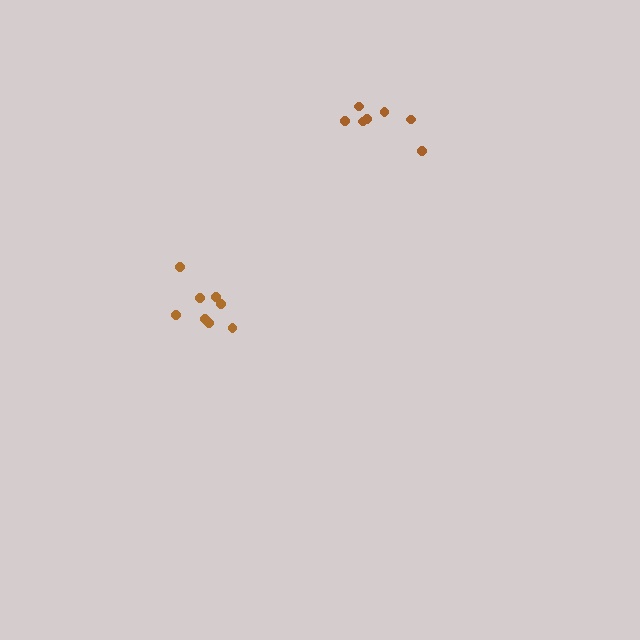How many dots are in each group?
Group 1: 8 dots, Group 2: 7 dots (15 total).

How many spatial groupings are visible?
There are 2 spatial groupings.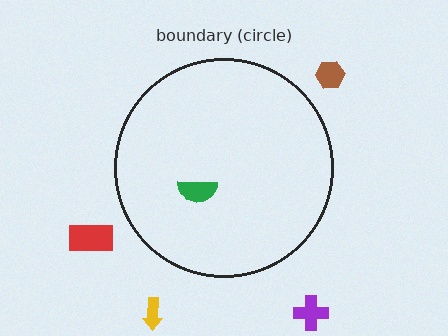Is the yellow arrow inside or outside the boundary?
Outside.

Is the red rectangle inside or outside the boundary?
Outside.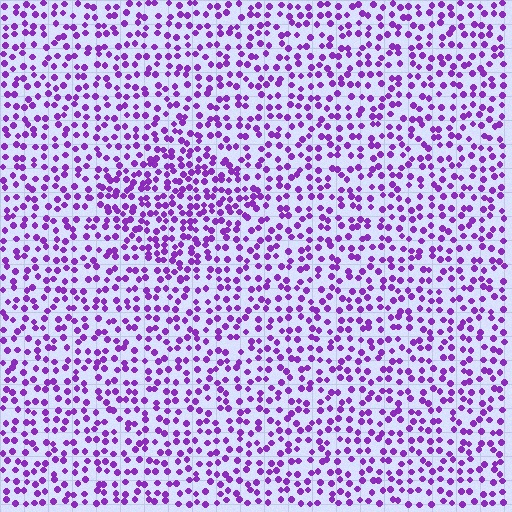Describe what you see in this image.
The image contains small purple elements arranged at two different densities. A diamond-shaped region is visible where the elements are more densely packed than the surrounding area.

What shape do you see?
I see a diamond.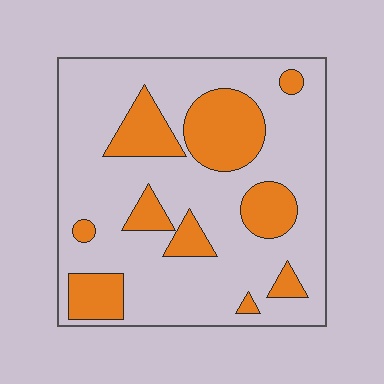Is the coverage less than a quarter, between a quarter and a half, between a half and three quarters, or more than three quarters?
Between a quarter and a half.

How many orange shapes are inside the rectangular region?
10.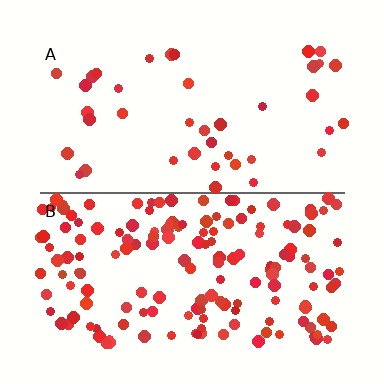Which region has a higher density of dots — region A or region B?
B (the bottom).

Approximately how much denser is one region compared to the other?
Approximately 3.9× — region B over region A.